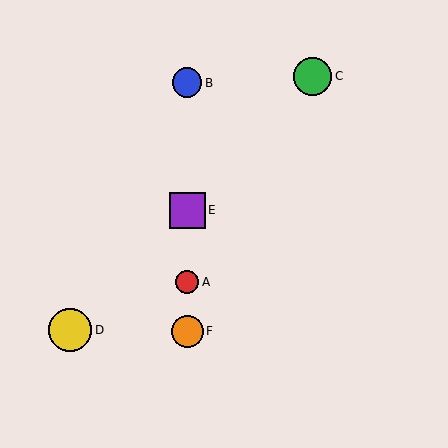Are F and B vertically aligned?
Yes, both are at x≈187.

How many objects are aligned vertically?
4 objects (A, B, E, F) are aligned vertically.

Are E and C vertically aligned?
No, E is at x≈187 and C is at x≈313.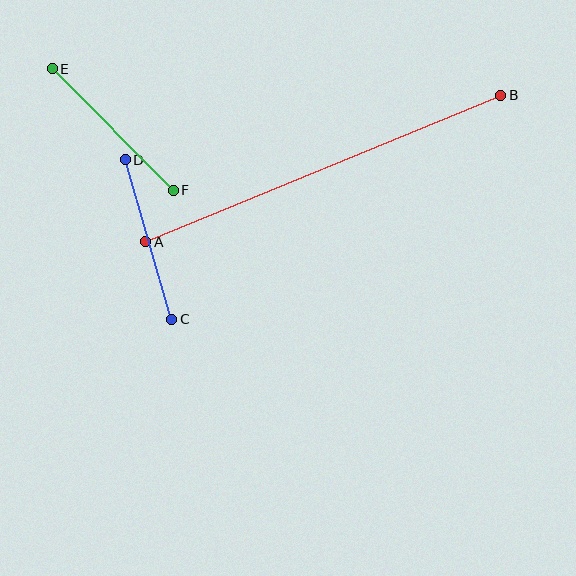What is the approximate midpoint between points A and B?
The midpoint is at approximately (323, 168) pixels.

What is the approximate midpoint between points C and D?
The midpoint is at approximately (149, 239) pixels.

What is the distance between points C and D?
The distance is approximately 166 pixels.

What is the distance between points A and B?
The distance is approximately 384 pixels.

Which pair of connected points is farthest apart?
Points A and B are farthest apart.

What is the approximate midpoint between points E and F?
The midpoint is at approximately (113, 130) pixels.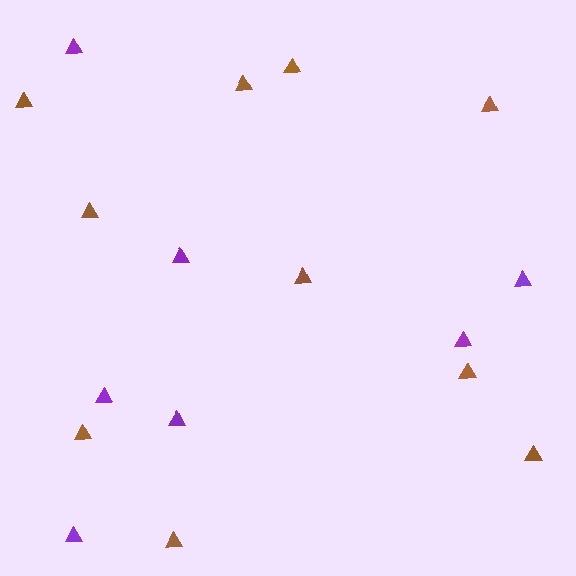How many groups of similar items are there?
There are 2 groups: one group of brown triangles (10) and one group of purple triangles (7).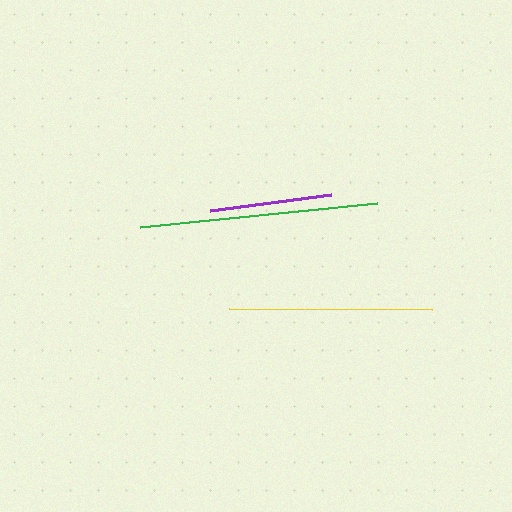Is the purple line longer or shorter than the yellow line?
The yellow line is longer than the purple line.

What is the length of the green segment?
The green segment is approximately 239 pixels long.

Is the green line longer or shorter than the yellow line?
The green line is longer than the yellow line.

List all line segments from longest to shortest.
From longest to shortest: green, yellow, purple.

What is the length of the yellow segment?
The yellow segment is approximately 202 pixels long.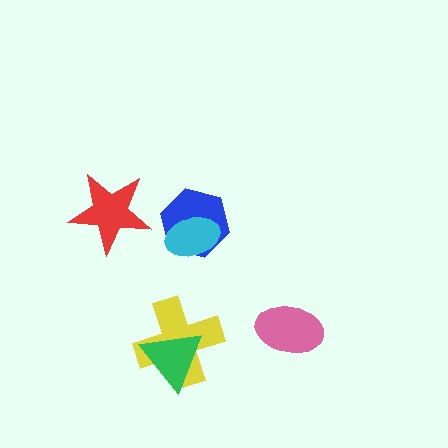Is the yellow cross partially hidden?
Yes, it is partially covered by another shape.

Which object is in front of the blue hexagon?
The cyan ellipse is in front of the blue hexagon.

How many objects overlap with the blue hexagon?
1 object overlaps with the blue hexagon.